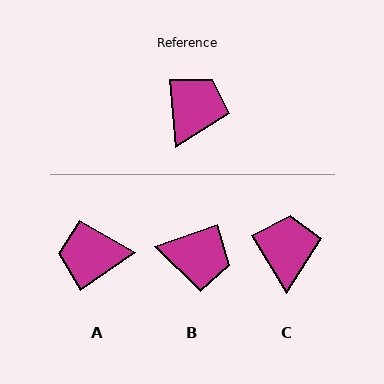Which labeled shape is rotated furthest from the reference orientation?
A, about 120 degrees away.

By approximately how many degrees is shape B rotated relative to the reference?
Approximately 75 degrees clockwise.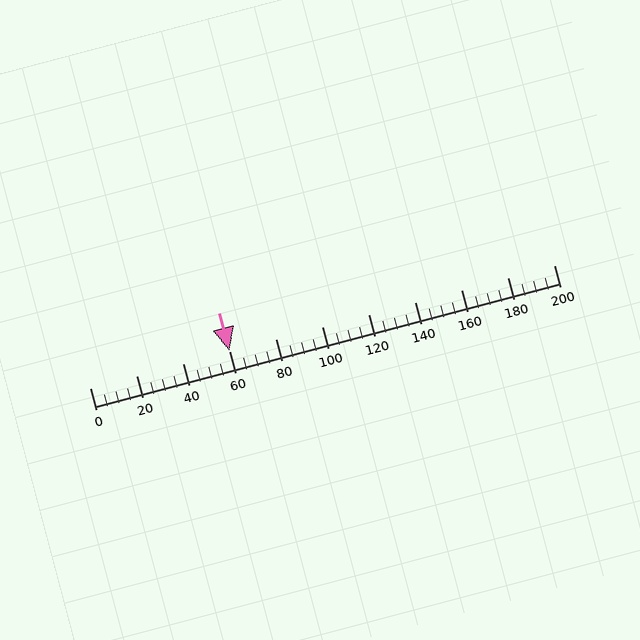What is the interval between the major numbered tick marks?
The major tick marks are spaced 20 units apart.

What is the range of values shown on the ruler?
The ruler shows values from 0 to 200.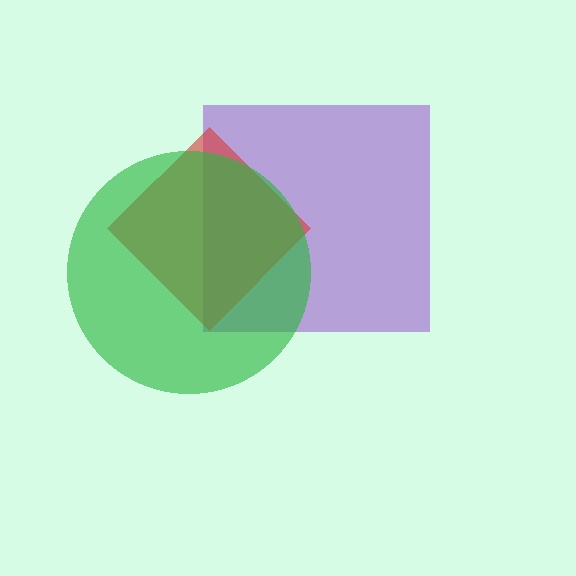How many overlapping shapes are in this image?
There are 3 overlapping shapes in the image.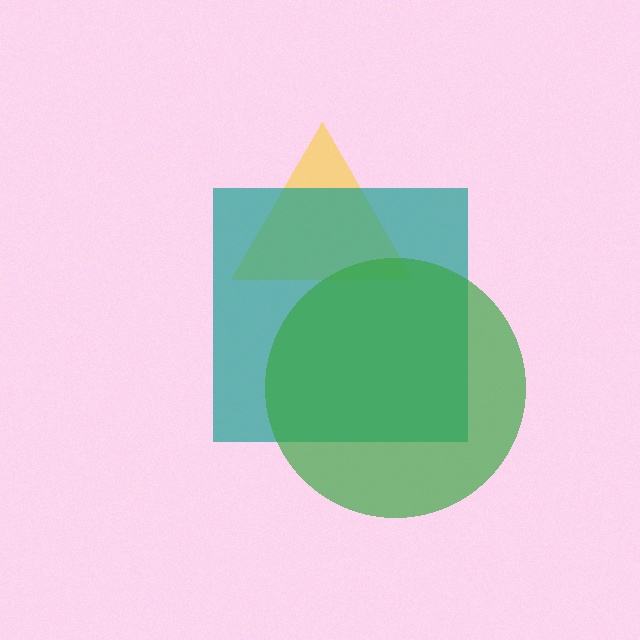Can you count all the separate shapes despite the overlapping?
Yes, there are 3 separate shapes.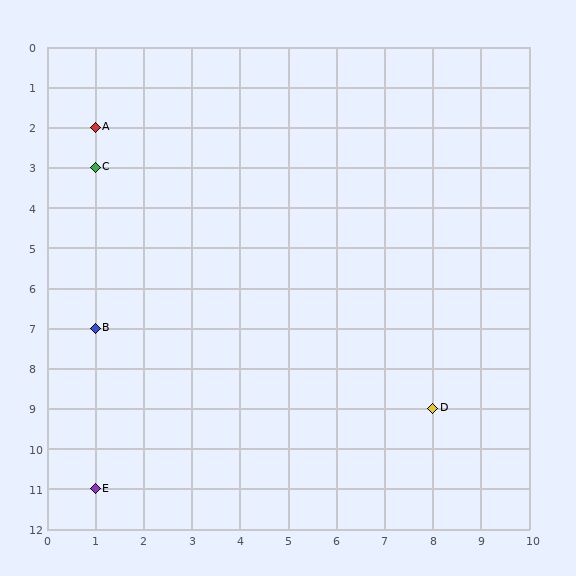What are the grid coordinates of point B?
Point B is at grid coordinates (1, 7).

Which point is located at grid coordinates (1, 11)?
Point E is at (1, 11).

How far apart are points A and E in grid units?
Points A and E are 9 rows apart.